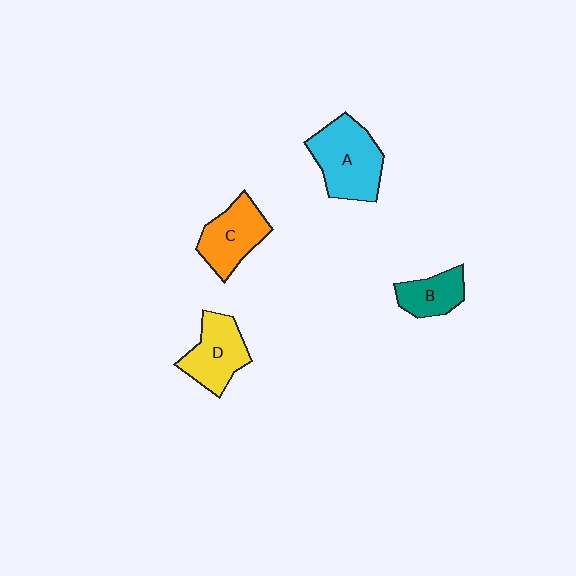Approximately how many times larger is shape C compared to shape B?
Approximately 1.4 times.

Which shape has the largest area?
Shape A (cyan).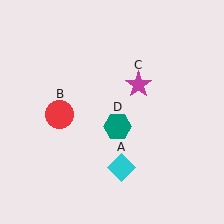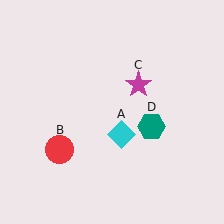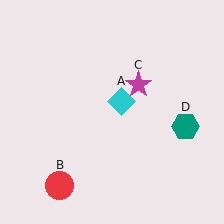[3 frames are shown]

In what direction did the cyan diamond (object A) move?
The cyan diamond (object A) moved up.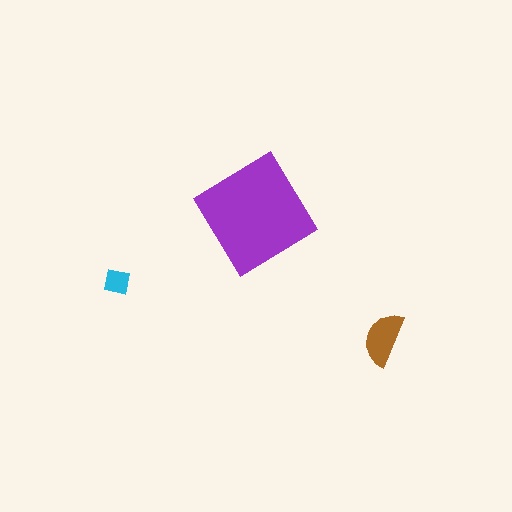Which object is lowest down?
The brown semicircle is bottommost.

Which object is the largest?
The purple diamond.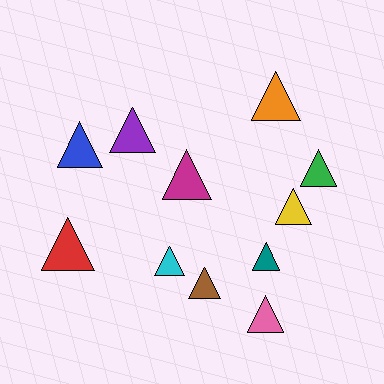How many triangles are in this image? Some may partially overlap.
There are 11 triangles.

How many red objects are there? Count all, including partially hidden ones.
There is 1 red object.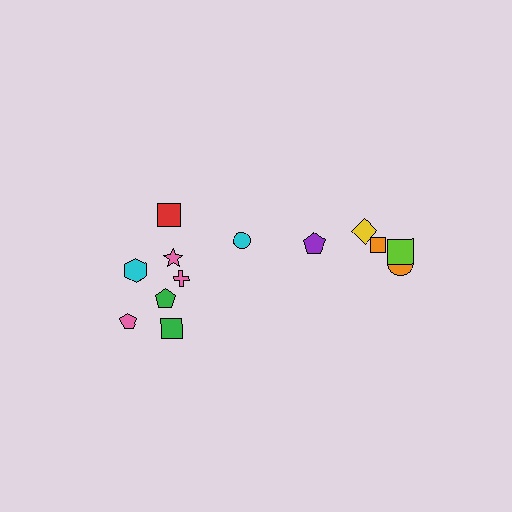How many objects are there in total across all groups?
There are 13 objects.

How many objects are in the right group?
There are 5 objects.